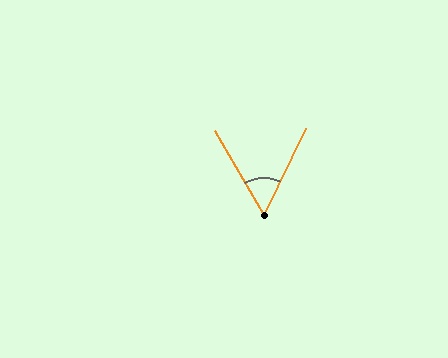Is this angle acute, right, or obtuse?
It is acute.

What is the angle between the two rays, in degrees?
Approximately 56 degrees.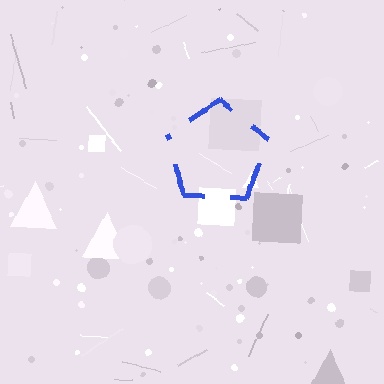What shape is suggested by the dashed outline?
The dashed outline suggests a pentagon.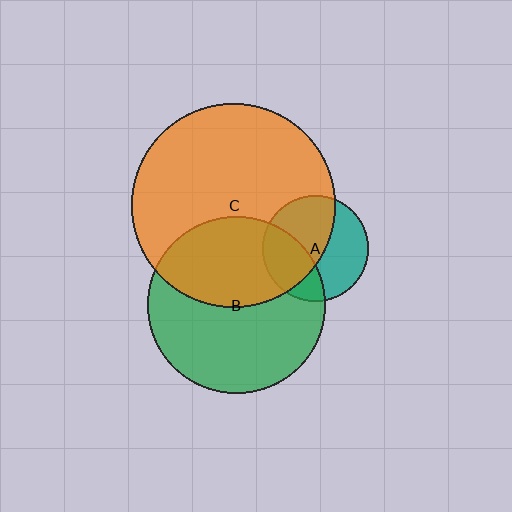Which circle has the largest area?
Circle C (orange).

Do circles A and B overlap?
Yes.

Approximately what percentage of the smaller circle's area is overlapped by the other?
Approximately 35%.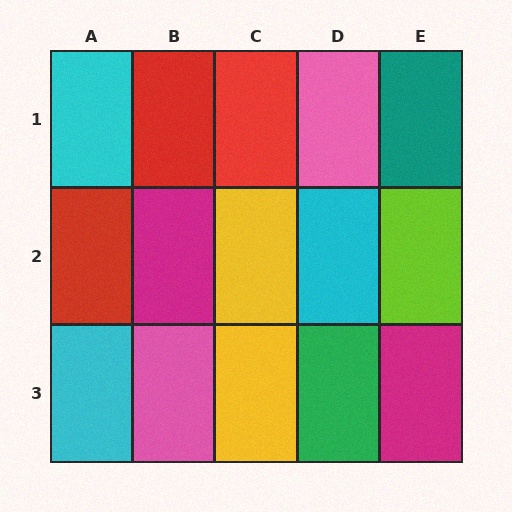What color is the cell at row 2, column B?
Magenta.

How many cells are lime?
1 cell is lime.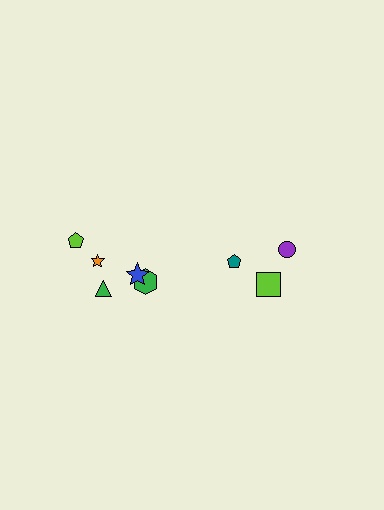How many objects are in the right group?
There are 3 objects.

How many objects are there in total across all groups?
There are 8 objects.